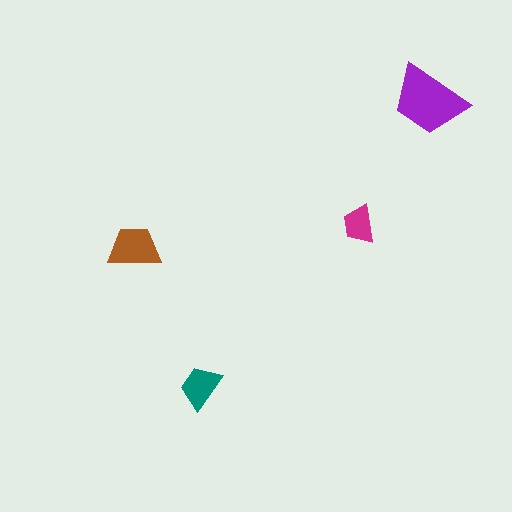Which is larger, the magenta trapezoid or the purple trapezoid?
The purple one.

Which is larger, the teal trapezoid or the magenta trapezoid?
The teal one.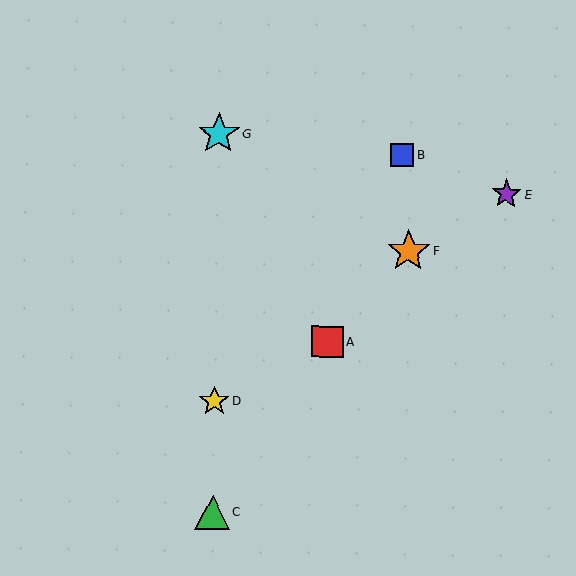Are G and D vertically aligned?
Yes, both are at x≈219.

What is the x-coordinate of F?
Object F is at x≈408.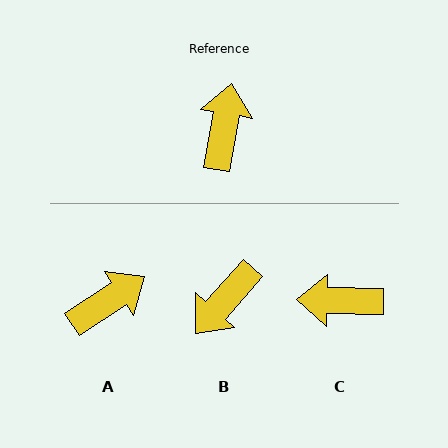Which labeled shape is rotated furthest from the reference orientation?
B, about 148 degrees away.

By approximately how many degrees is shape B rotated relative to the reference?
Approximately 148 degrees counter-clockwise.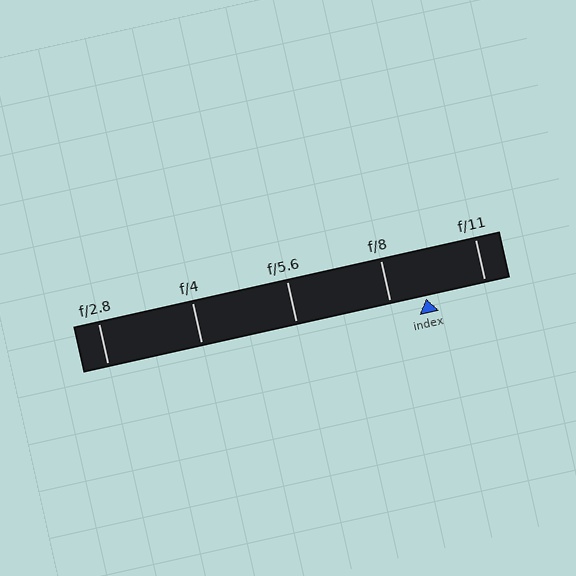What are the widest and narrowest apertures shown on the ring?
The widest aperture shown is f/2.8 and the narrowest is f/11.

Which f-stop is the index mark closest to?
The index mark is closest to f/8.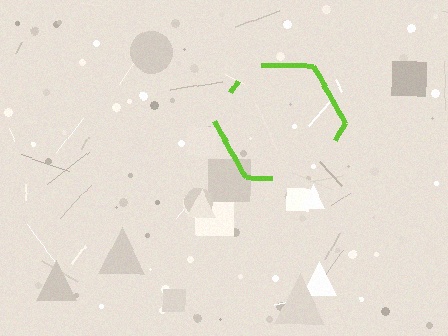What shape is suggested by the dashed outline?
The dashed outline suggests a hexagon.